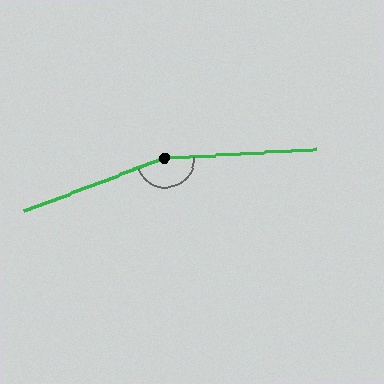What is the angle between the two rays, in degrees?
Approximately 163 degrees.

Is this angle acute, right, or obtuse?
It is obtuse.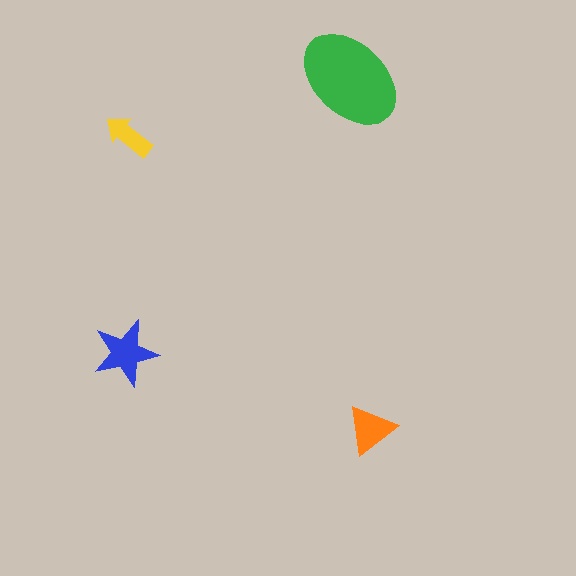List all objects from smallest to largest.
The yellow arrow, the orange triangle, the blue star, the green ellipse.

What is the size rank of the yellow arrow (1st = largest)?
4th.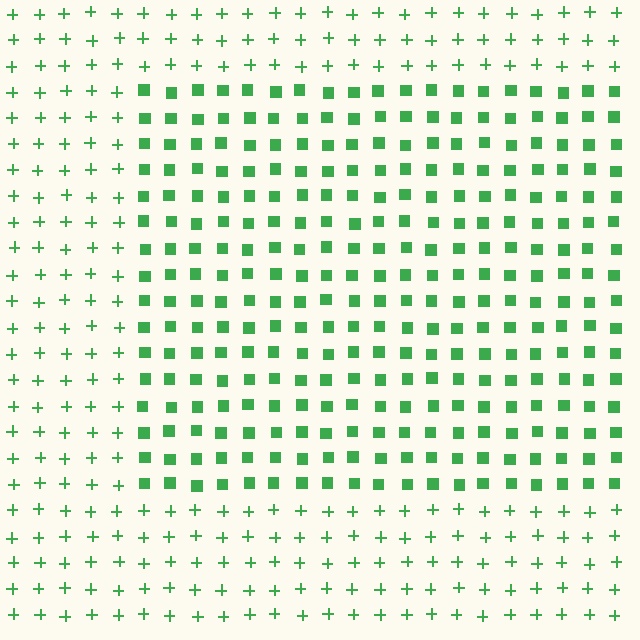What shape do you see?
I see a rectangle.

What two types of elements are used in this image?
The image uses squares inside the rectangle region and plus signs outside it.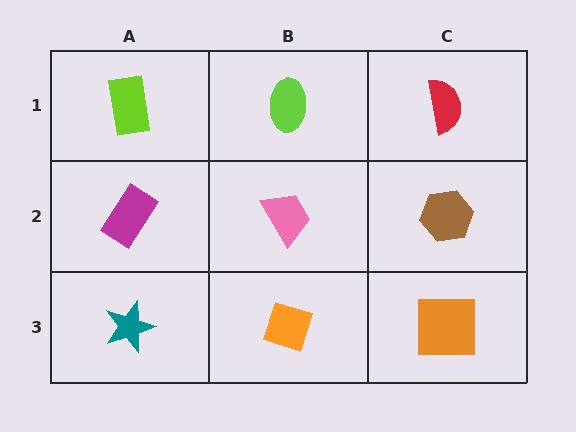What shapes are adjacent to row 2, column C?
A red semicircle (row 1, column C), an orange square (row 3, column C), a pink trapezoid (row 2, column B).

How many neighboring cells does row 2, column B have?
4.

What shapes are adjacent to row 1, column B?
A pink trapezoid (row 2, column B), a lime rectangle (row 1, column A), a red semicircle (row 1, column C).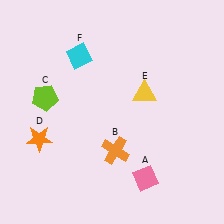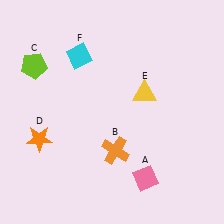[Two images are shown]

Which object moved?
The lime pentagon (C) moved up.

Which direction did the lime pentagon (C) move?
The lime pentagon (C) moved up.